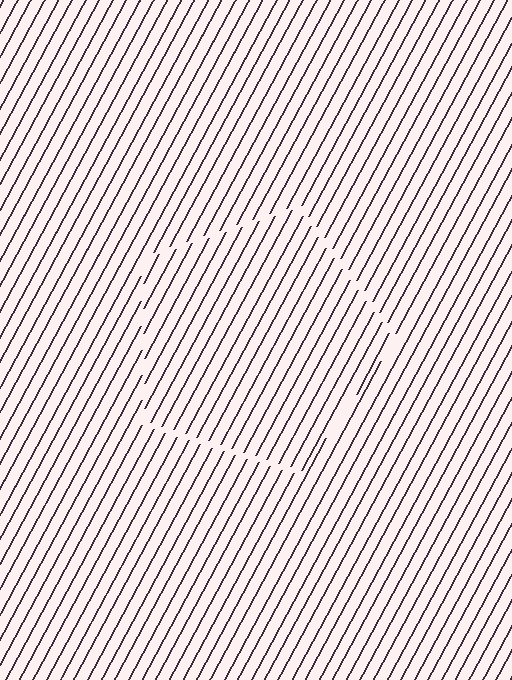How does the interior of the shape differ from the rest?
The interior of the shape contains the same grating, shifted by half a period — the contour is defined by the phase discontinuity where line-ends from the inner and outer gratings abut.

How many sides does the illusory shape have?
5 sides — the line-ends trace a pentagon.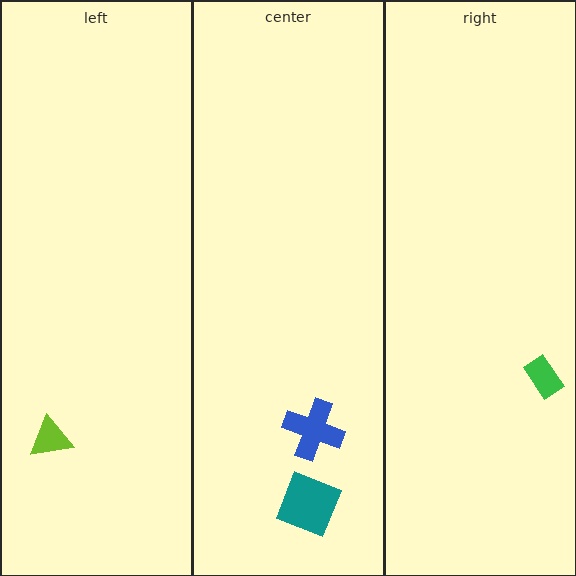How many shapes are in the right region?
1.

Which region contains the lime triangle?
The left region.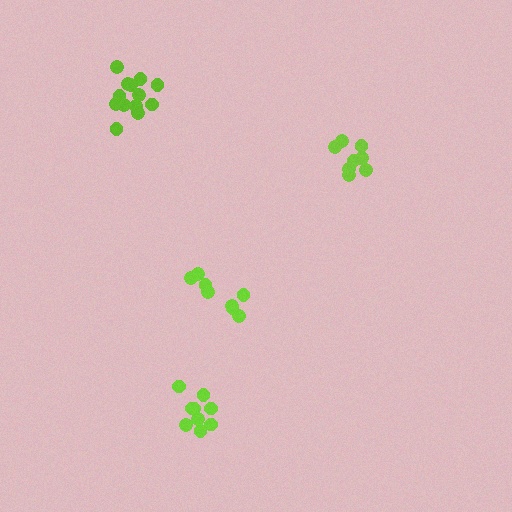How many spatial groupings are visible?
There are 4 spatial groupings.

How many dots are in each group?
Group 1: 9 dots, Group 2: 13 dots, Group 3: 8 dots, Group 4: 9 dots (39 total).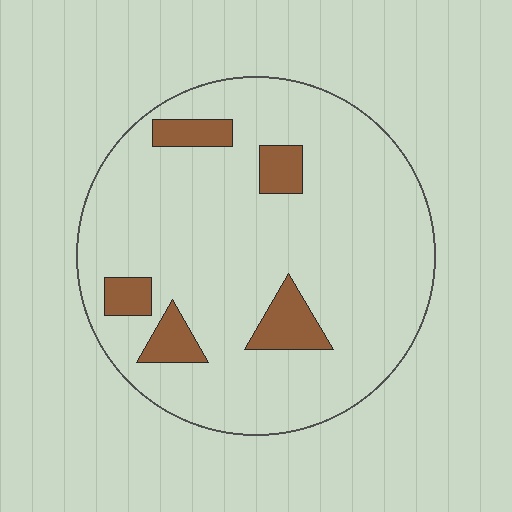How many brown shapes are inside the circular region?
5.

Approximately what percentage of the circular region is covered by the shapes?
Approximately 10%.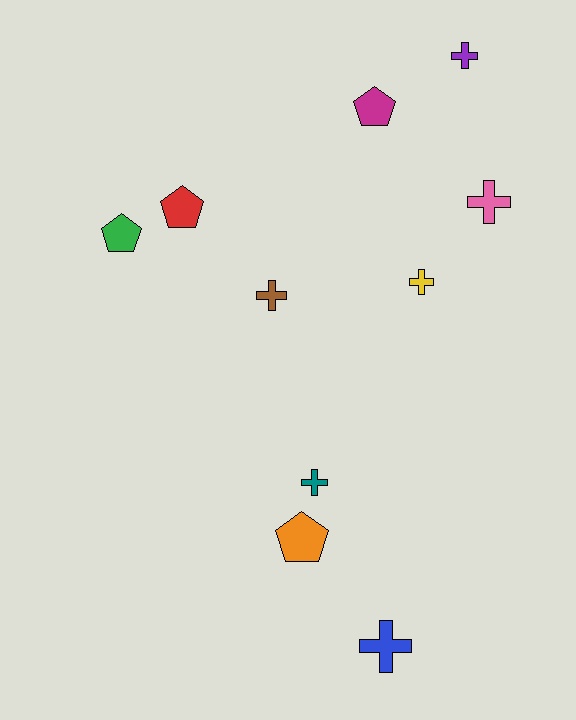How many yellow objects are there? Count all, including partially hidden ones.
There is 1 yellow object.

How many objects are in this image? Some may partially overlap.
There are 10 objects.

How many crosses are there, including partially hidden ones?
There are 6 crosses.